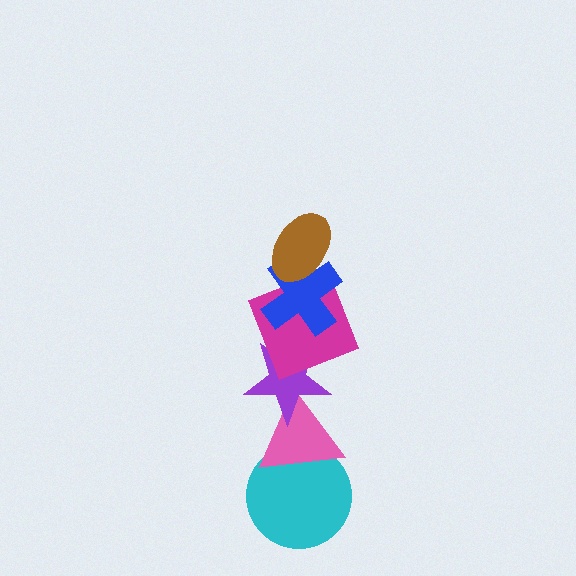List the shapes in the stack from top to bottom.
From top to bottom: the brown ellipse, the blue cross, the magenta square, the purple star, the pink triangle, the cyan circle.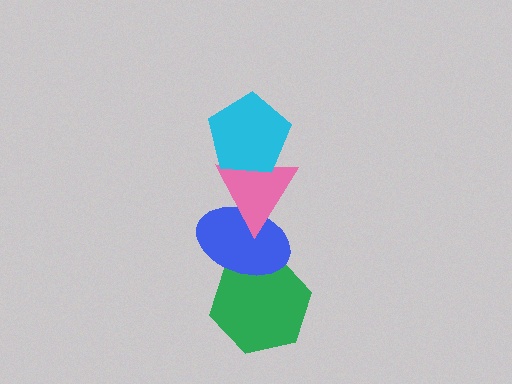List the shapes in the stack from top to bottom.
From top to bottom: the cyan pentagon, the pink triangle, the blue ellipse, the green hexagon.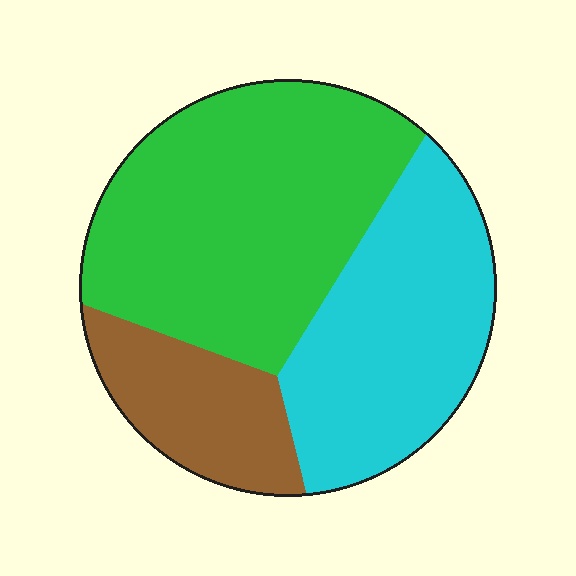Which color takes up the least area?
Brown, at roughly 15%.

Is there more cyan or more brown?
Cyan.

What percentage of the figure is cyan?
Cyan takes up between a quarter and a half of the figure.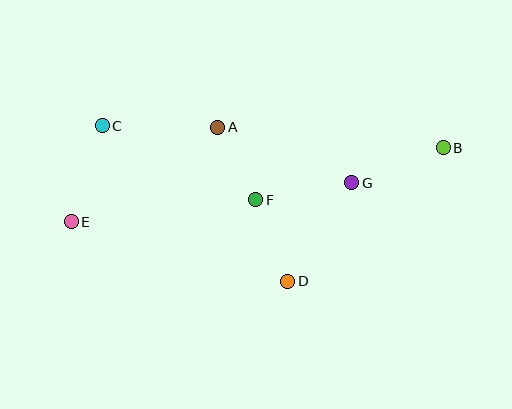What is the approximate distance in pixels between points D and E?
The distance between D and E is approximately 225 pixels.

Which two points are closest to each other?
Points A and F are closest to each other.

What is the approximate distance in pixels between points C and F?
The distance between C and F is approximately 170 pixels.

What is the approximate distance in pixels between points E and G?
The distance between E and G is approximately 283 pixels.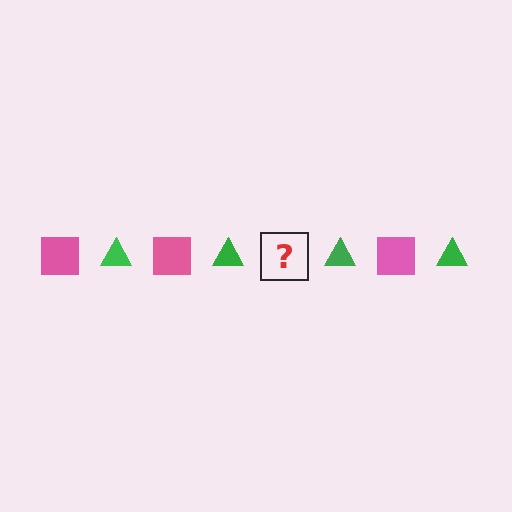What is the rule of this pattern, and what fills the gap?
The rule is that the pattern alternates between pink square and green triangle. The gap should be filled with a pink square.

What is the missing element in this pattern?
The missing element is a pink square.